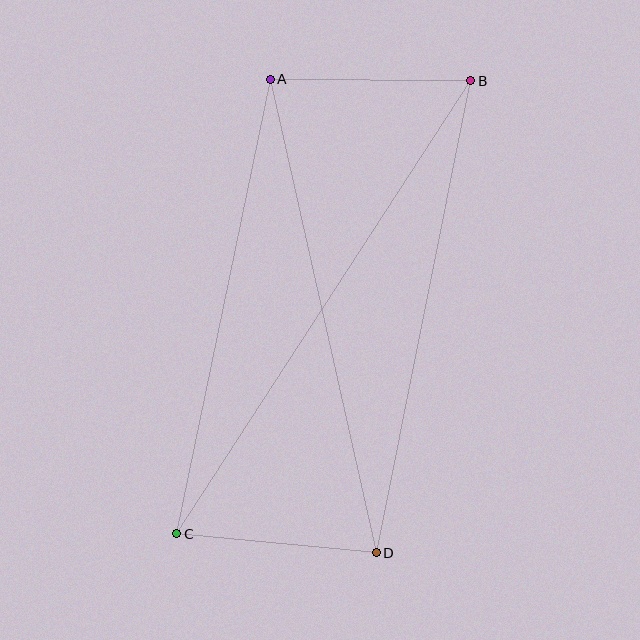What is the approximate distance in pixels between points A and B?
The distance between A and B is approximately 201 pixels.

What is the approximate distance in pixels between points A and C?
The distance between A and C is approximately 464 pixels.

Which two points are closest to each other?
Points C and D are closest to each other.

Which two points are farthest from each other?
Points B and C are farthest from each other.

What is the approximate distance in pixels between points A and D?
The distance between A and D is approximately 485 pixels.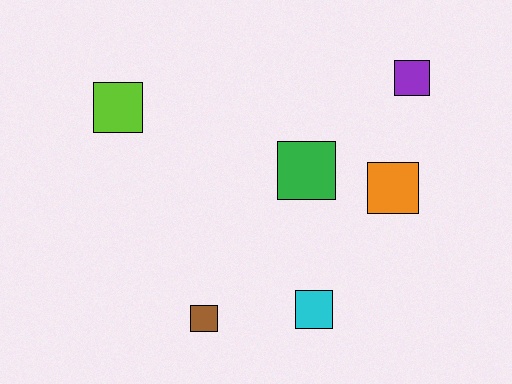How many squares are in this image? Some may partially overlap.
There are 6 squares.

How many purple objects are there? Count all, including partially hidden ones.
There is 1 purple object.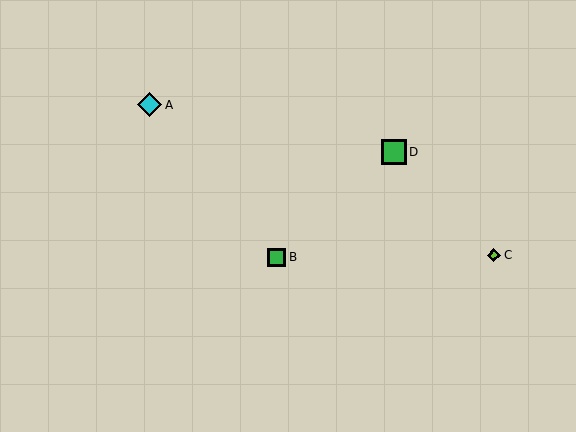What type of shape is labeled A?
Shape A is a cyan diamond.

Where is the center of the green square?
The center of the green square is at (394, 152).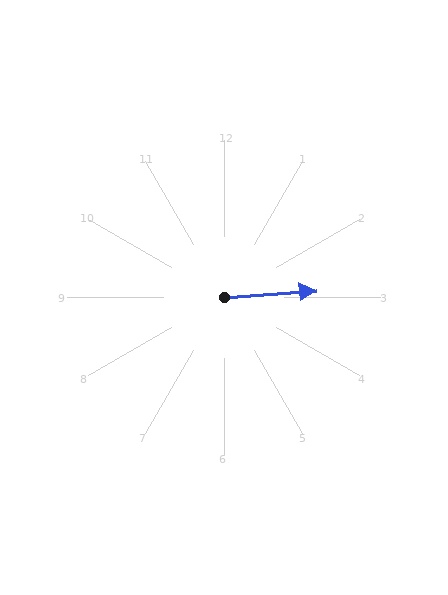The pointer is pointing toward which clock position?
Roughly 3 o'clock.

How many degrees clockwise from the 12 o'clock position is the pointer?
Approximately 86 degrees.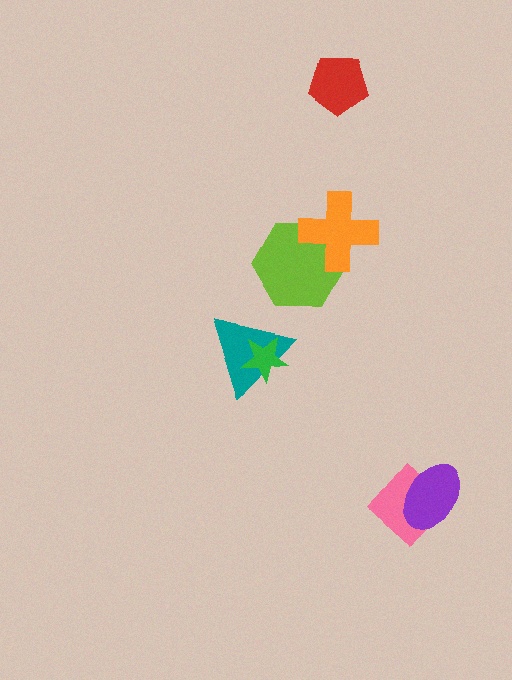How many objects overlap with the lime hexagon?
1 object overlaps with the lime hexagon.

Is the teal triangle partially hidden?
Yes, it is partially covered by another shape.